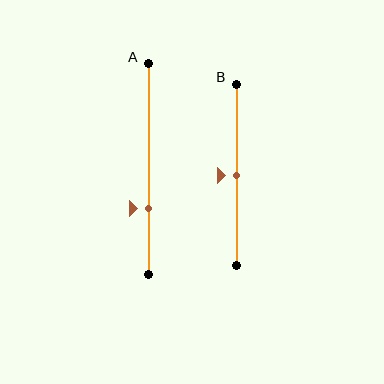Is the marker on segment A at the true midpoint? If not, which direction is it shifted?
No, the marker on segment A is shifted downward by about 19% of the segment length.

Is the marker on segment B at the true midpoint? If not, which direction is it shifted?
Yes, the marker on segment B is at the true midpoint.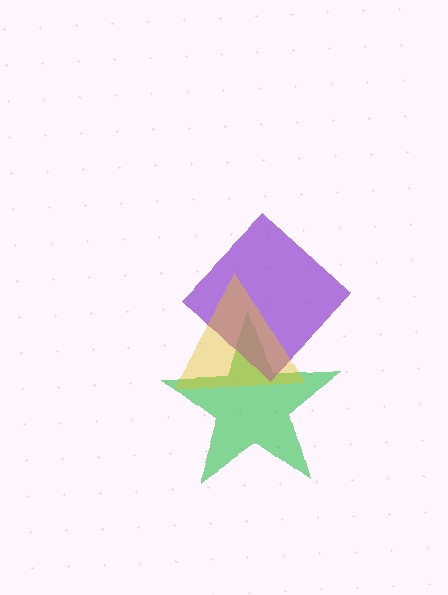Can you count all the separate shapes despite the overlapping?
Yes, there are 3 separate shapes.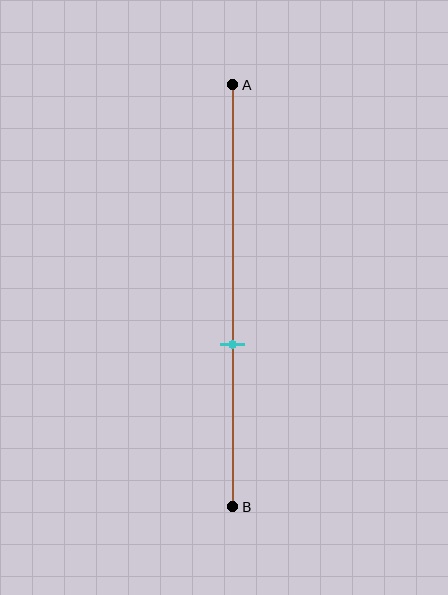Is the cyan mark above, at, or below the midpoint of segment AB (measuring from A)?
The cyan mark is below the midpoint of segment AB.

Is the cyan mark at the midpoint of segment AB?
No, the mark is at about 60% from A, not at the 50% midpoint.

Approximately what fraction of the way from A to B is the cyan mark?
The cyan mark is approximately 60% of the way from A to B.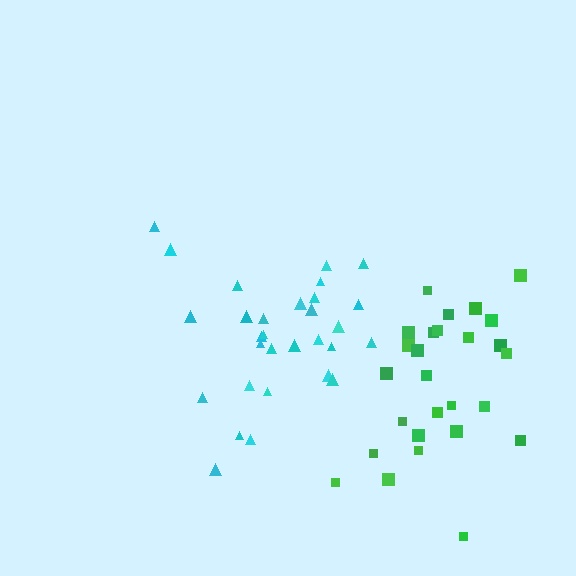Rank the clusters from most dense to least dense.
cyan, green.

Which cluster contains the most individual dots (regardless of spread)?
Cyan (30).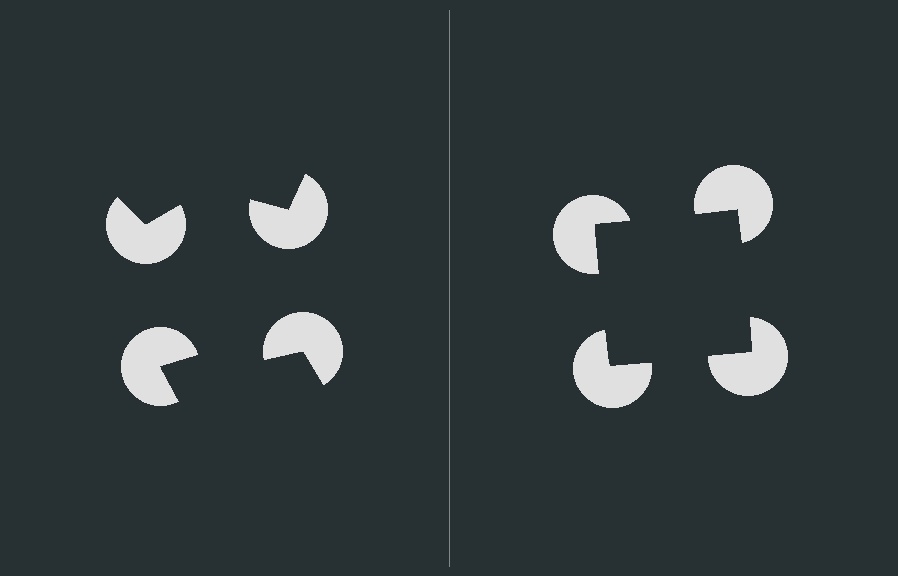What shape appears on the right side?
An illusory square.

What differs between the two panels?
The pac-man discs are positioned identically on both sides; only the wedge orientations differ. On the right they align to a square; on the left they are misaligned.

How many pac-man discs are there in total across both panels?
8 — 4 on each side.